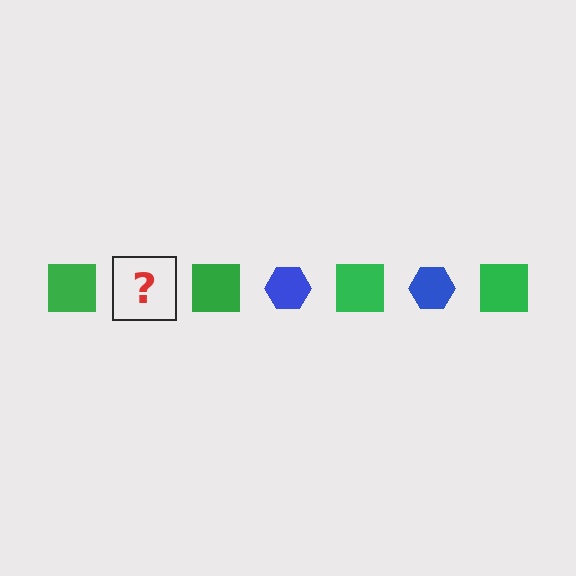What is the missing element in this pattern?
The missing element is a blue hexagon.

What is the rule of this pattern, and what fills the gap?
The rule is that the pattern alternates between green square and blue hexagon. The gap should be filled with a blue hexagon.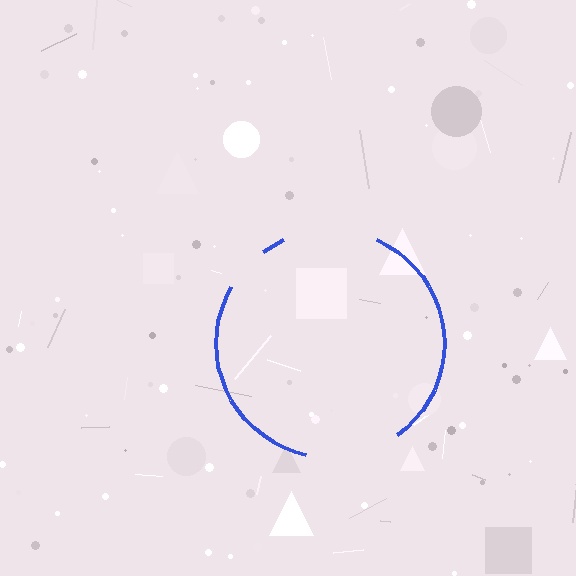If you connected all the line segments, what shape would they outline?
They would outline a circle.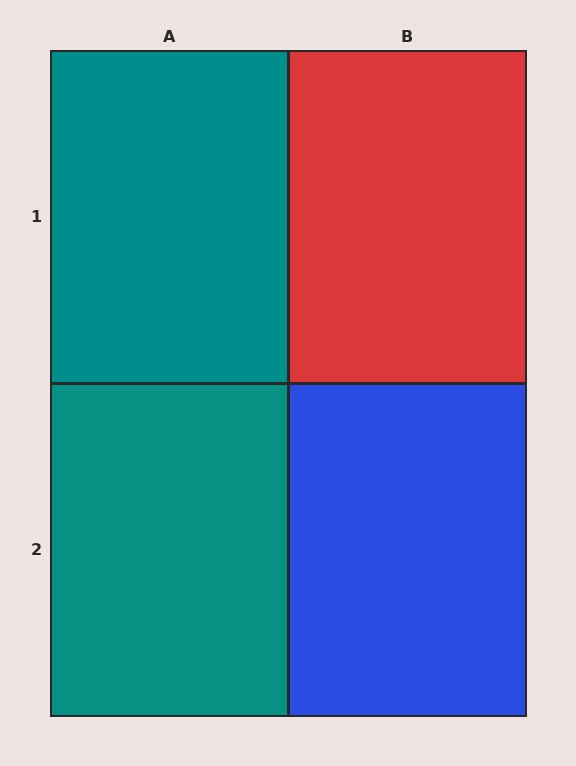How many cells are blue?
1 cell is blue.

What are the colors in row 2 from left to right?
Teal, blue.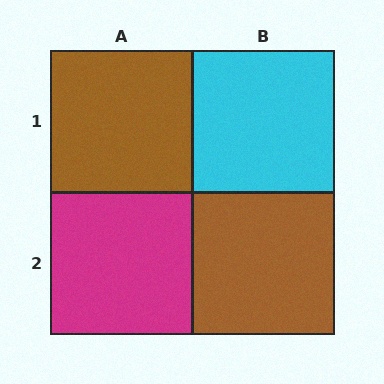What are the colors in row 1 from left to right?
Brown, cyan.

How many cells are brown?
2 cells are brown.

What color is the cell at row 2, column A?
Magenta.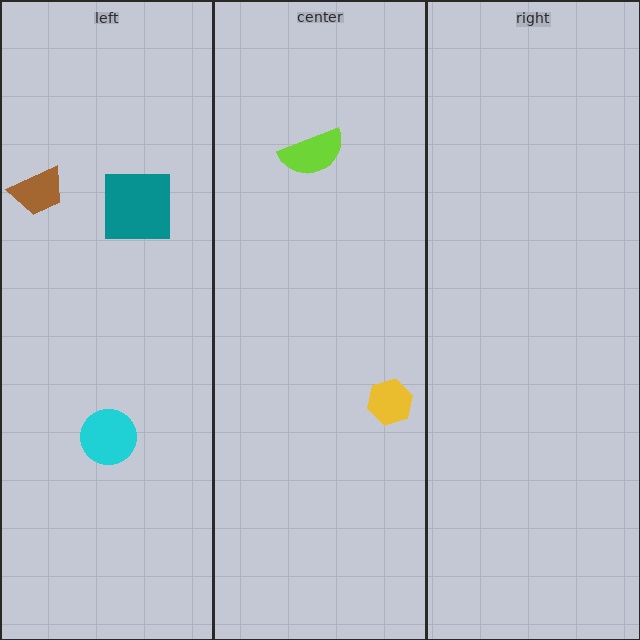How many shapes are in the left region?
3.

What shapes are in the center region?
The yellow hexagon, the lime semicircle.